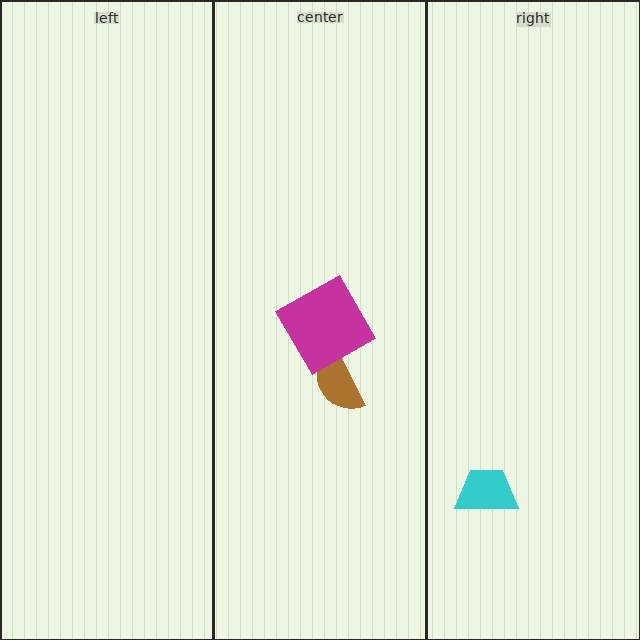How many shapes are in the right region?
1.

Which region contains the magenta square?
The center region.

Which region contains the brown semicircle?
The center region.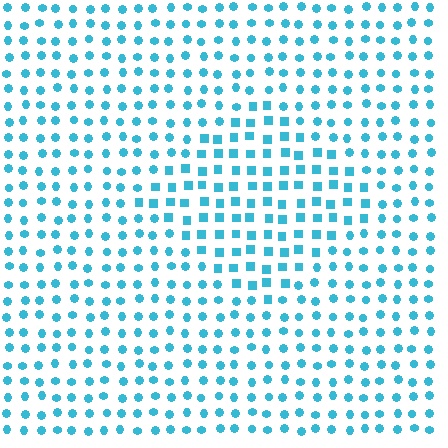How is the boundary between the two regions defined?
The boundary is defined by a change in element shape: squares inside vs. circles outside. All elements share the same color and spacing.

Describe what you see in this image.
The image is filled with small cyan elements arranged in a uniform grid. A diamond-shaped region contains squares, while the surrounding area contains circles. The boundary is defined purely by the change in element shape.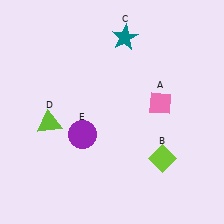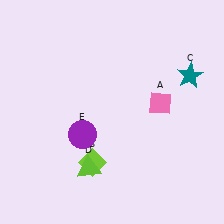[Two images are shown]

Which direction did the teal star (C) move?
The teal star (C) moved right.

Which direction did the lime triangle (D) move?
The lime triangle (D) moved down.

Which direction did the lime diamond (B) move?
The lime diamond (B) moved left.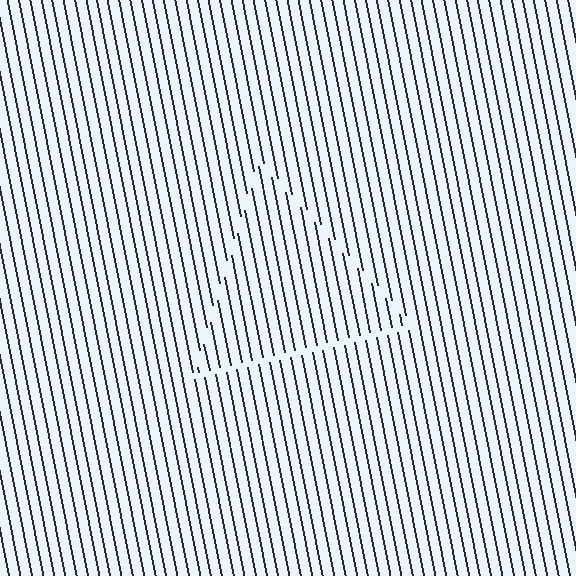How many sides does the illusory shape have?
3 sides — the line-ends trace a triangle.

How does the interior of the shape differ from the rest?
The interior of the shape contains the same grating, shifted by half a period — the contour is defined by the phase discontinuity where line-ends from the inner and outer gratings abut.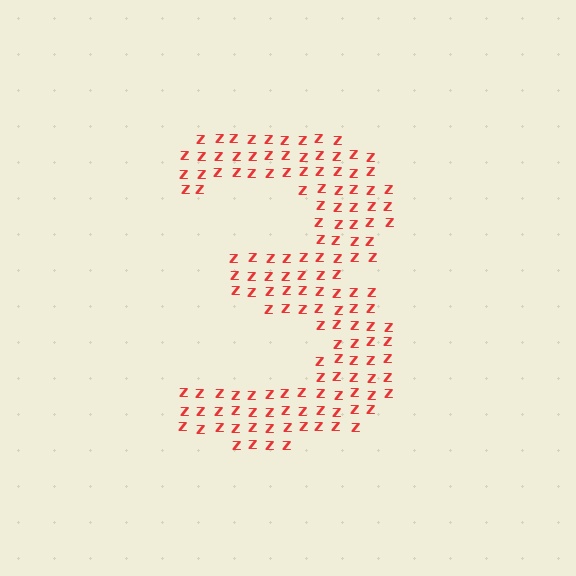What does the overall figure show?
The overall figure shows the digit 3.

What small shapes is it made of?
It is made of small letter Z's.